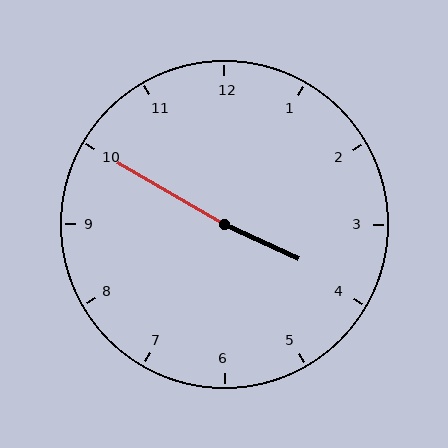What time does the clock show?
3:50.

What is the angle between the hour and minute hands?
Approximately 175 degrees.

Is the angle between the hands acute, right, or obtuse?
It is obtuse.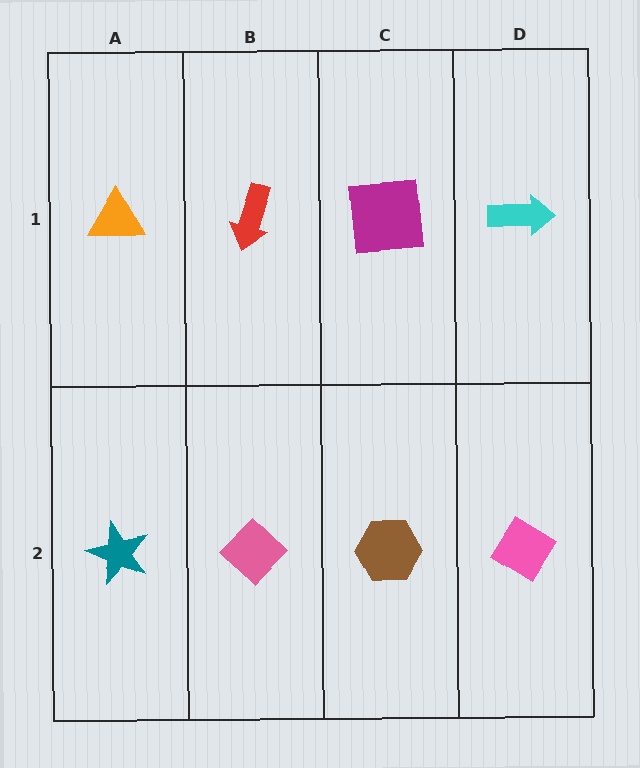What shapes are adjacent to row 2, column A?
An orange triangle (row 1, column A), a pink diamond (row 2, column B).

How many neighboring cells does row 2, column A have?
2.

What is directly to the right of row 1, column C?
A cyan arrow.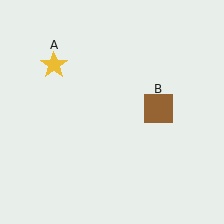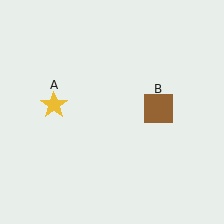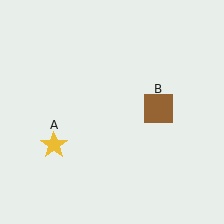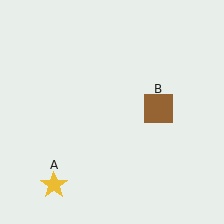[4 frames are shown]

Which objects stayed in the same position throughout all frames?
Brown square (object B) remained stationary.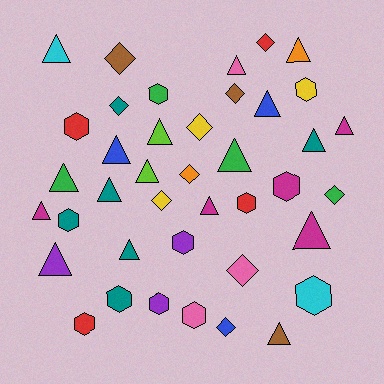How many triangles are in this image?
There are 18 triangles.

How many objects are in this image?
There are 40 objects.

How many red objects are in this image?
There are 4 red objects.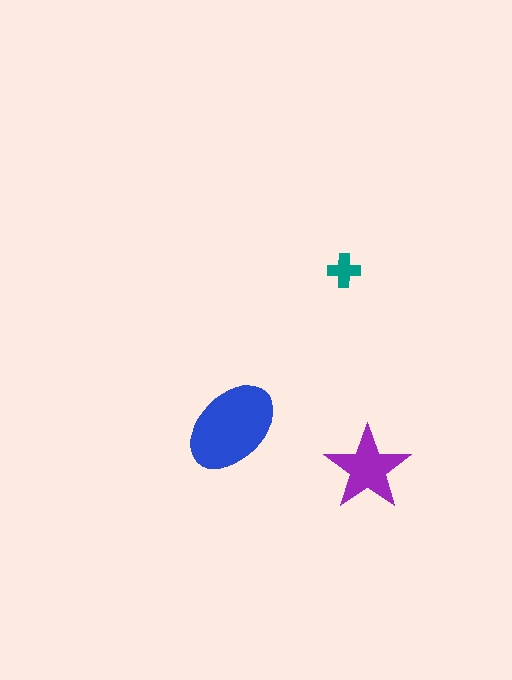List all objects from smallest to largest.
The teal cross, the purple star, the blue ellipse.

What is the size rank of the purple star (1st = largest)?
2nd.